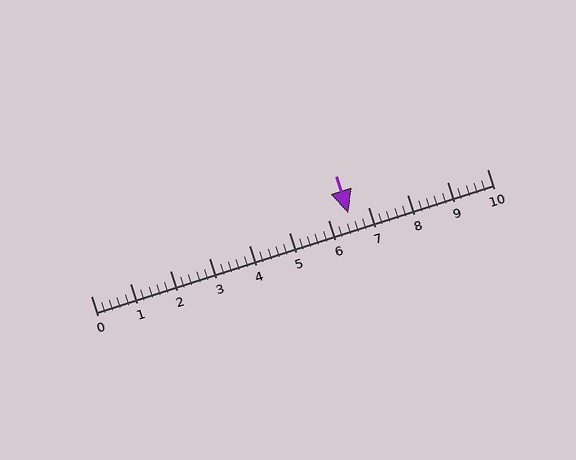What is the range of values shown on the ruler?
The ruler shows values from 0 to 10.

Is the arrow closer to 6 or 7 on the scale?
The arrow is closer to 7.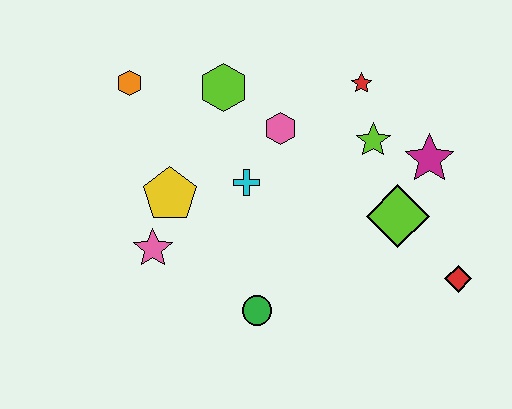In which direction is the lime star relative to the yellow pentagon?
The lime star is to the right of the yellow pentagon.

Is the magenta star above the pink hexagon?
No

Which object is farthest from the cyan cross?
The red diamond is farthest from the cyan cross.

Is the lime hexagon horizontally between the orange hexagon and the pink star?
No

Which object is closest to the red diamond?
The lime diamond is closest to the red diamond.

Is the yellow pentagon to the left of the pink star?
No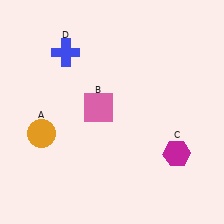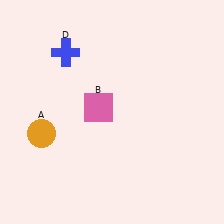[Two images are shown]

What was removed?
The magenta hexagon (C) was removed in Image 2.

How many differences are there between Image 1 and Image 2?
There is 1 difference between the two images.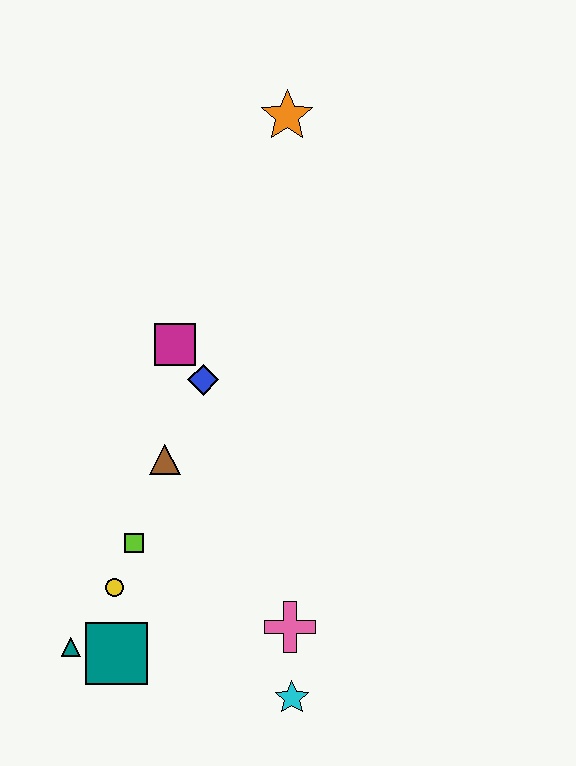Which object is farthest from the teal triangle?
The orange star is farthest from the teal triangle.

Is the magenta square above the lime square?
Yes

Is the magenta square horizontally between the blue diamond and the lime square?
Yes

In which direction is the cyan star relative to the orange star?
The cyan star is below the orange star.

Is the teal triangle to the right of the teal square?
No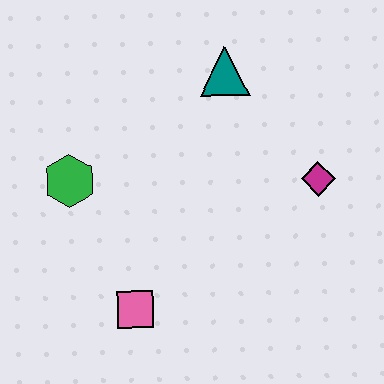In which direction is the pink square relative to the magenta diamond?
The pink square is to the left of the magenta diamond.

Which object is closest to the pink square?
The green hexagon is closest to the pink square.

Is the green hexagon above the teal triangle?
No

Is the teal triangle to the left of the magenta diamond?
Yes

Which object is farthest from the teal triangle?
The pink square is farthest from the teal triangle.